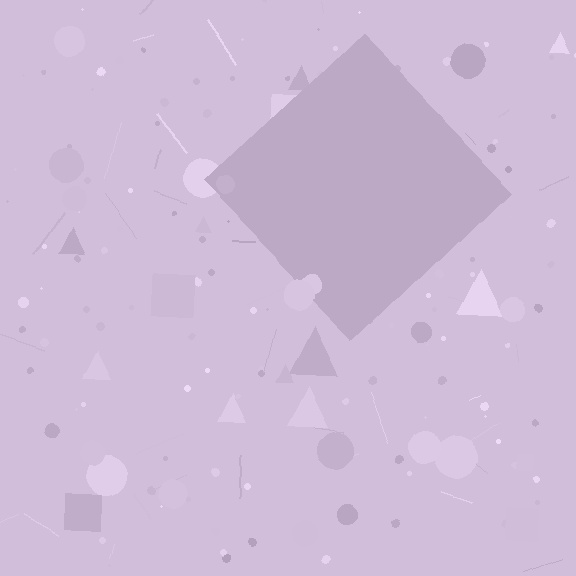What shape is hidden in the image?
A diamond is hidden in the image.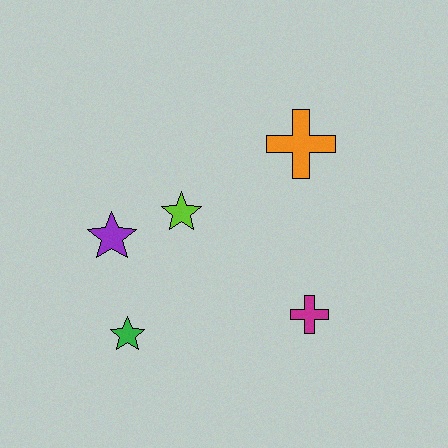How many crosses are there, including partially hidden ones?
There are 2 crosses.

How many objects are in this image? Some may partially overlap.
There are 5 objects.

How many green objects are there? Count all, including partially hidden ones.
There is 1 green object.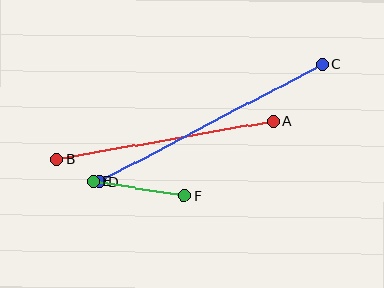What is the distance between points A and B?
The distance is approximately 220 pixels.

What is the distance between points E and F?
The distance is approximately 93 pixels.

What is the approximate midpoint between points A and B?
The midpoint is at approximately (165, 140) pixels.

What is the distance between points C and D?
The distance is approximately 252 pixels.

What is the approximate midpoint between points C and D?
The midpoint is at approximately (210, 123) pixels.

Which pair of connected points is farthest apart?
Points C and D are farthest apart.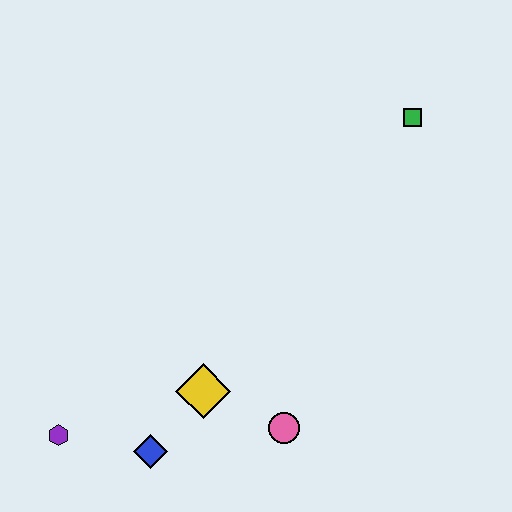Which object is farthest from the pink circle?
The green square is farthest from the pink circle.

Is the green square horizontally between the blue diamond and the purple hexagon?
No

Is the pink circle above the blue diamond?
Yes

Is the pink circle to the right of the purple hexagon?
Yes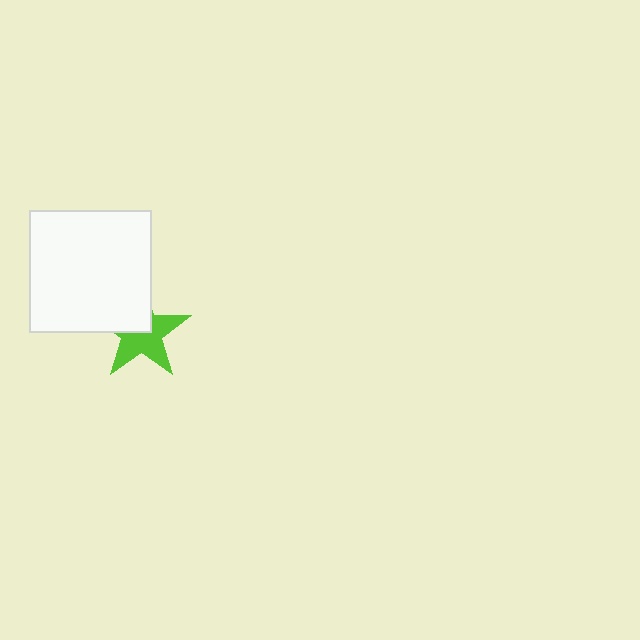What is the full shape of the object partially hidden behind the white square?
The partially hidden object is a lime star.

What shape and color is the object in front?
The object in front is a white square.